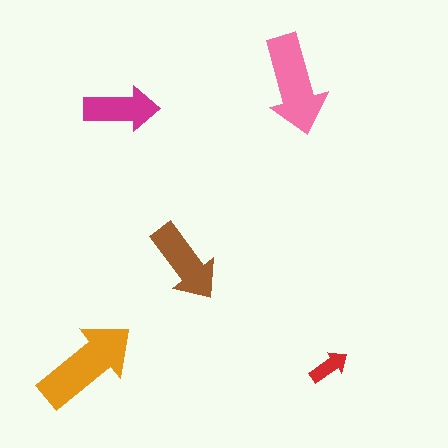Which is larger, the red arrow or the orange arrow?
The orange one.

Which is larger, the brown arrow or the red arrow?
The brown one.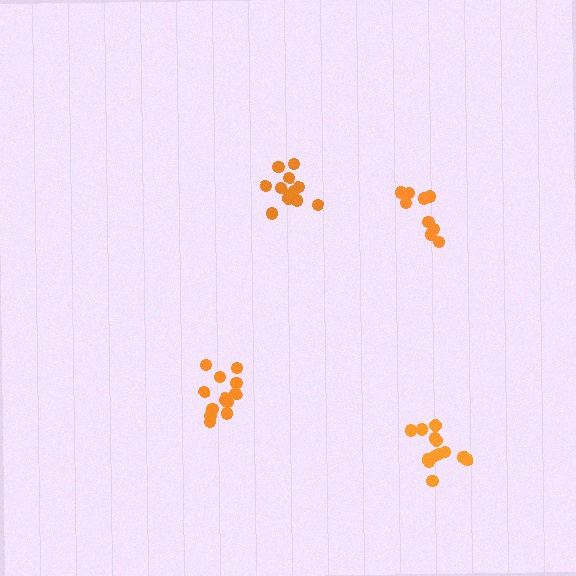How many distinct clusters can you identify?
There are 4 distinct clusters.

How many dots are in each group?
Group 1: 13 dots, Group 2: 12 dots, Group 3: 13 dots, Group 4: 9 dots (47 total).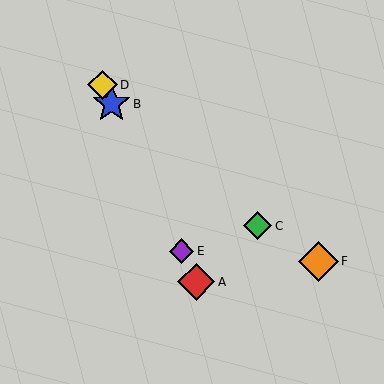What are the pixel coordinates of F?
Object F is at (319, 261).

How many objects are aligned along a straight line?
4 objects (A, B, D, E) are aligned along a straight line.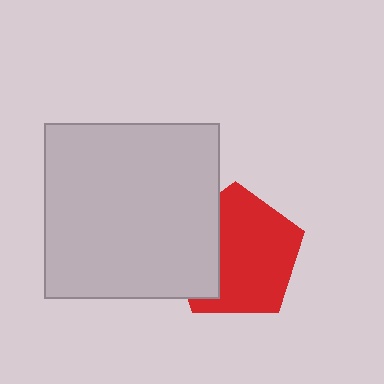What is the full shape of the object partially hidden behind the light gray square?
The partially hidden object is a red pentagon.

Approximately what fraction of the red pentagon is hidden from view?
Roughly 31% of the red pentagon is hidden behind the light gray square.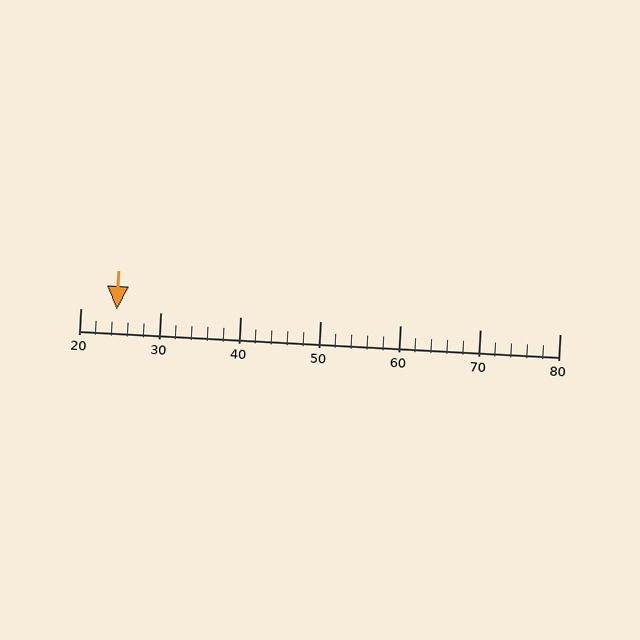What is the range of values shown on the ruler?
The ruler shows values from 20 to 80.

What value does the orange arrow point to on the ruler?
The orange arrow points to approximately 24.